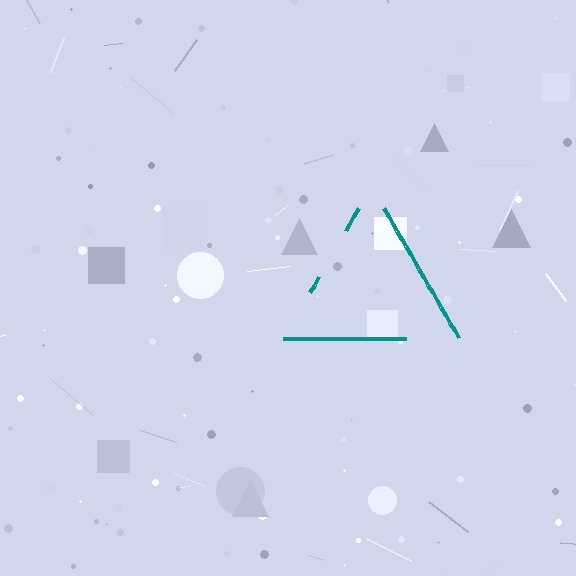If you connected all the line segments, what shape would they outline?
They would outline a triangle.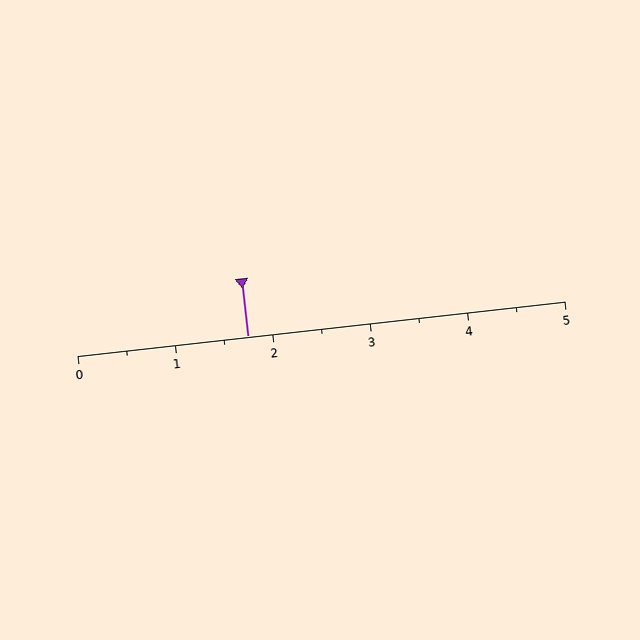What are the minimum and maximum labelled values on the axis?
The axis runs from 0 to 5.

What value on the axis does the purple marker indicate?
The marker indicates approximately 1.8.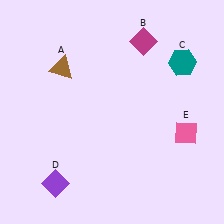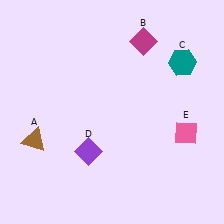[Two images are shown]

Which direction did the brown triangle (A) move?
The brown triangle (A) moved down.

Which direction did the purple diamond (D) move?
The purple diamond (D) moved right.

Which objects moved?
The objects that moved are: the brown triangle (A), the purple diamond (D).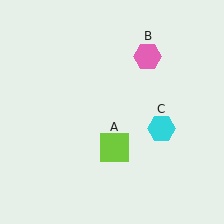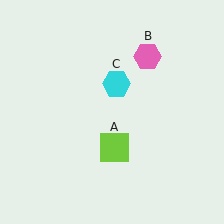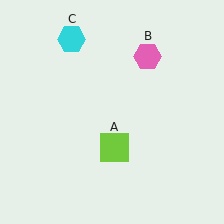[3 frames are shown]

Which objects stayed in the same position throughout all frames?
Lime square (object A) and pink hexagon (object B) remained stationary.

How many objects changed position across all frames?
1 object changed position: cyan hexagon (object C).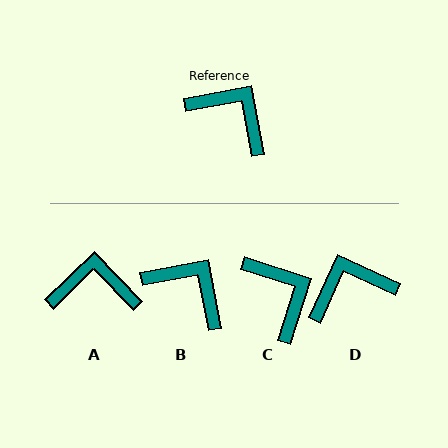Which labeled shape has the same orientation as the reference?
B.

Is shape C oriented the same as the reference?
No, it is off by about 29 degrees.